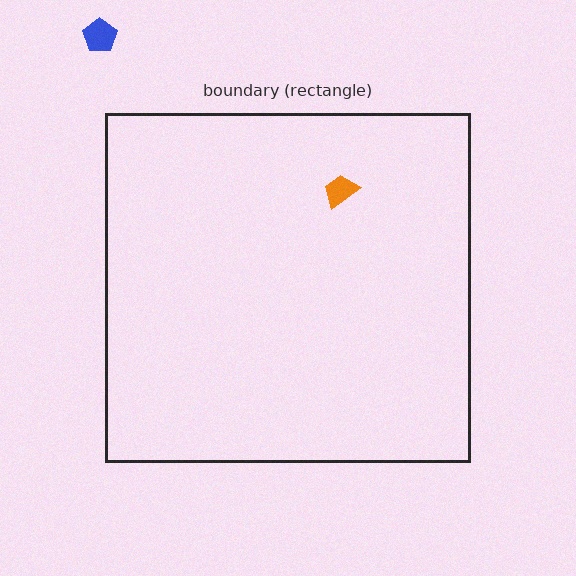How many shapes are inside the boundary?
1 inside, 1 outside.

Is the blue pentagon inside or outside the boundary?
Outside.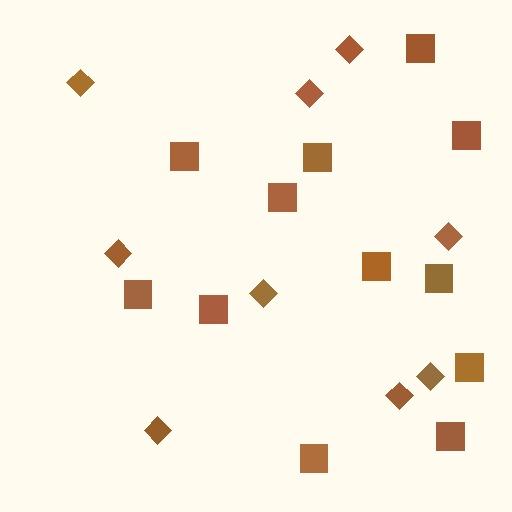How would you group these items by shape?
There are 2 groups: one group of diamonds (9) and one group of squares (12).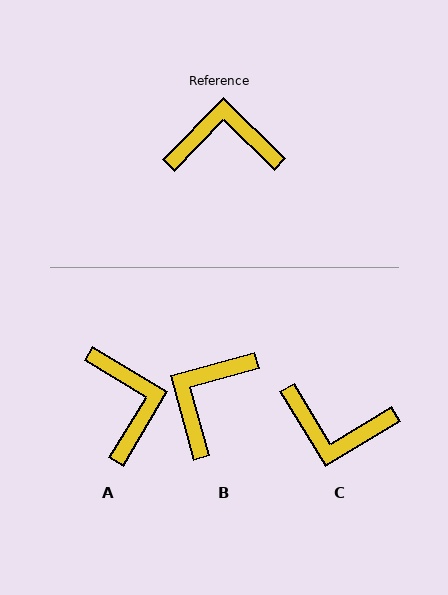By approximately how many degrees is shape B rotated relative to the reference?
Approximately 60 degrees counter-clockwise.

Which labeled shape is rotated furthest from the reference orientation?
C, about 165 degrees away.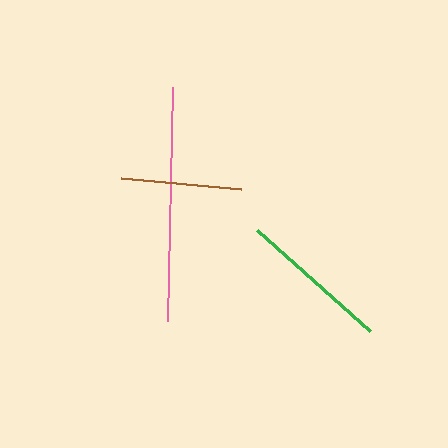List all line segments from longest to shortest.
From longest to shortest: pink, green, brown.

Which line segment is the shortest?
The brown line is the shortest at approximately 120 pixels.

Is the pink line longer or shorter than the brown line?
The pink line is longer than the brown line.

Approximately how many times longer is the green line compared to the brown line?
The green line is approximately 1.3 times the length of the brown line.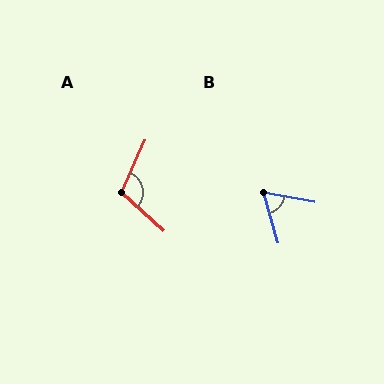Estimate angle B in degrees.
Approximately 64 degrees.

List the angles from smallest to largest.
B (64°), A (108°).